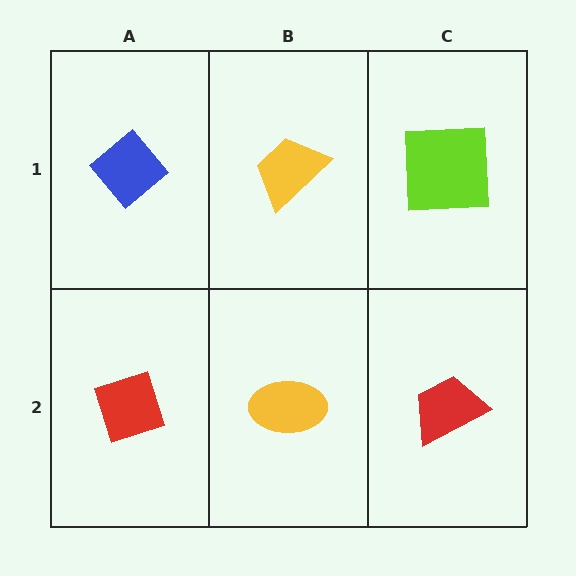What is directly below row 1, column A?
A red diamond.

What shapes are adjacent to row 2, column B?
A yellow trapezoid (row 1, column B), a red diamond (row 2, column A), a red trapezoid (row 2, column C).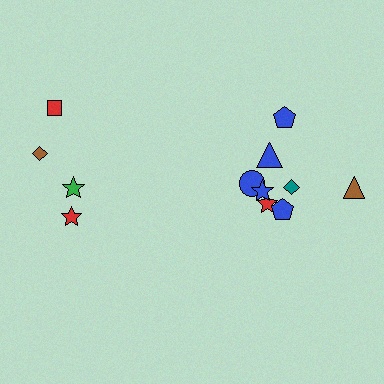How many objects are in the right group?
There are 8 objects.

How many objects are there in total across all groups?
There are 12 objects.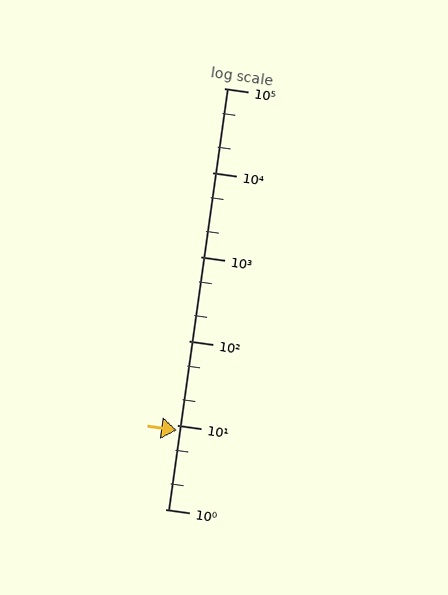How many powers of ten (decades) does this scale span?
The scale spans 5 decades, from 1 to 100000.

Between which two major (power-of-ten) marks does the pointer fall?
The pointer is between 1 and 10.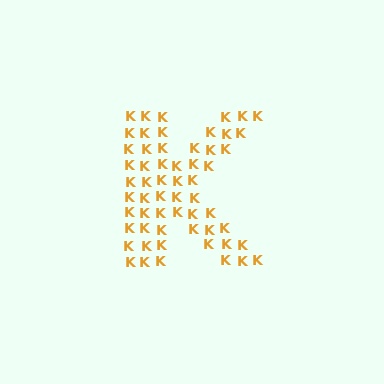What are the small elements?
The small elements are letter K's.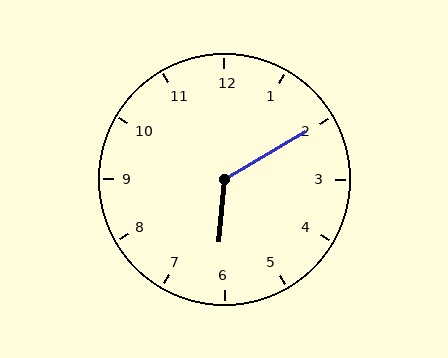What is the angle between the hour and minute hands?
Approximately 125 degrees.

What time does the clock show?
6:10.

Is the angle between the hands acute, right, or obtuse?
It is obtuse.